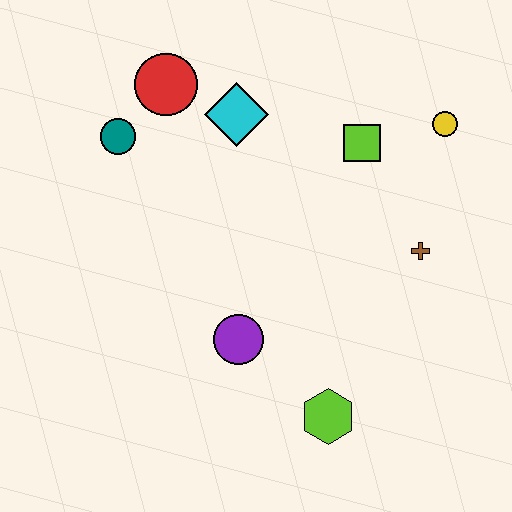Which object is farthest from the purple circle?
The yellow circle is farthest from the purple circle.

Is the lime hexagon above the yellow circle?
No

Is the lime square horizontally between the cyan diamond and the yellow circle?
Yes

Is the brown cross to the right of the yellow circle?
No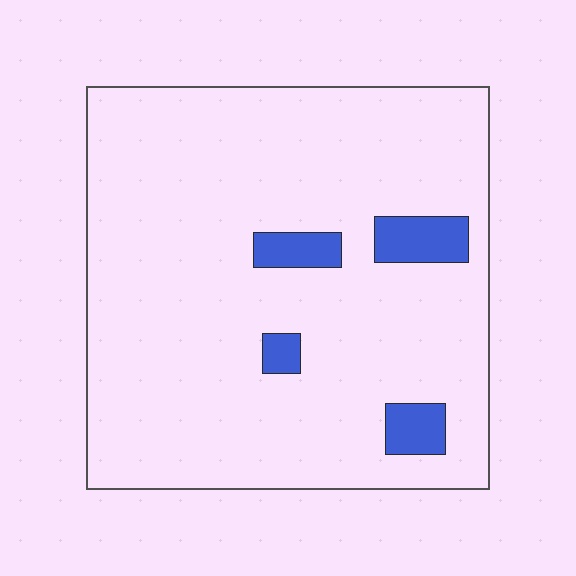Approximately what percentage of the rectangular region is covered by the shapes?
Approximately 10%.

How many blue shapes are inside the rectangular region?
4.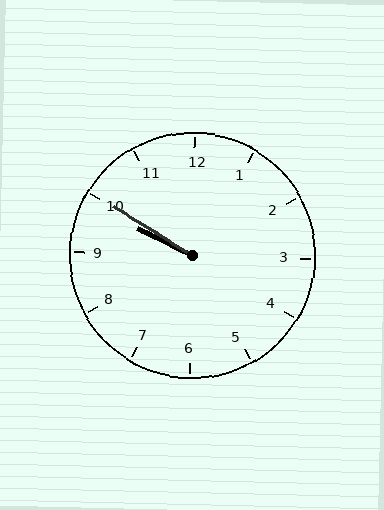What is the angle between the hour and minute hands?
Approximately 5 degrees.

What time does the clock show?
9:50.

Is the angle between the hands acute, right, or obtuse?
It is acute.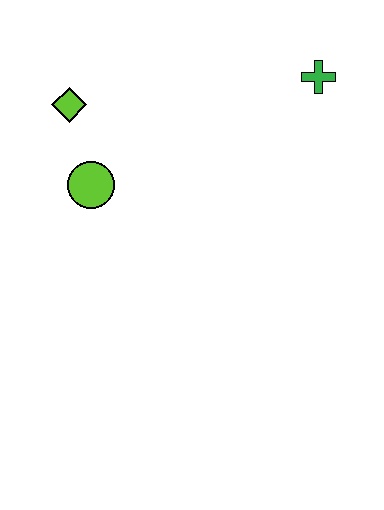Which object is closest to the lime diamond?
The lime circle is closest to the lime diamond.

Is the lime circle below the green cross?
Yes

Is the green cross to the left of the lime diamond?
No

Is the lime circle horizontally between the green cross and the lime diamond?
Yes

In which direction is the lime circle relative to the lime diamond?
The lime circle is below the lime diamond.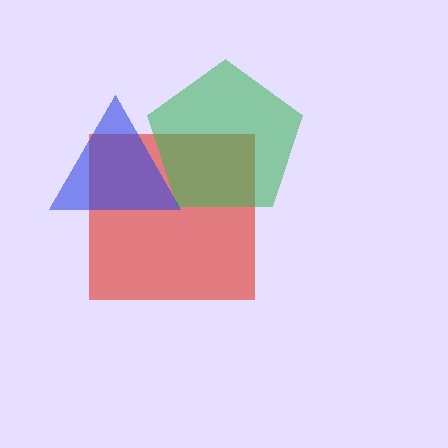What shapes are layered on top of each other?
The layered shapes are: a red square, a green pentagon, a blue triangle.